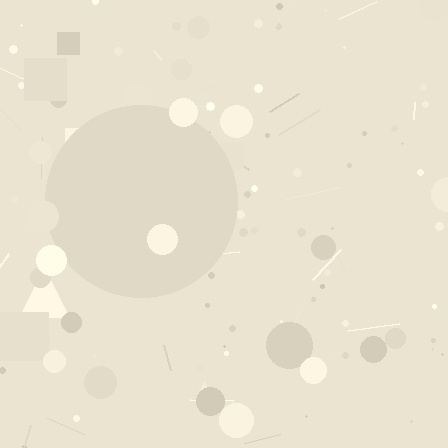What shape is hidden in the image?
A circle is hidden in the image.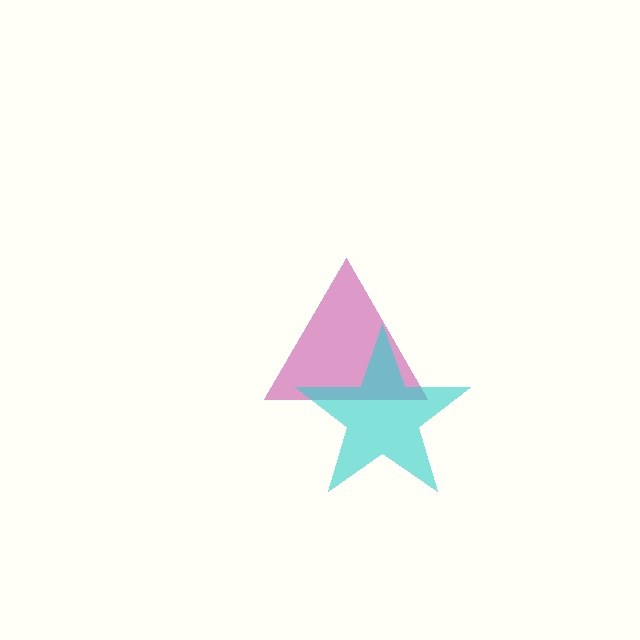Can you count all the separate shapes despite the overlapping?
Yes, there are 2 separate shapes.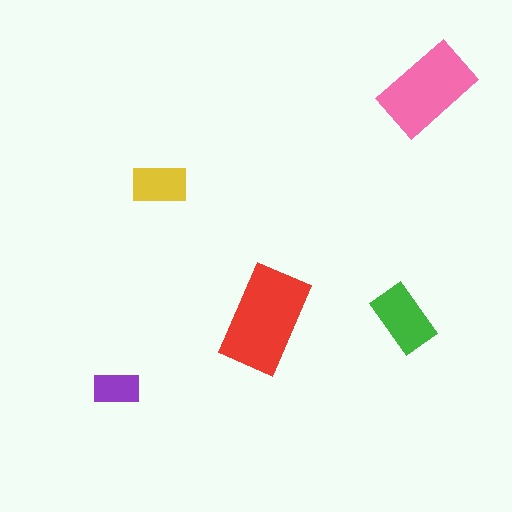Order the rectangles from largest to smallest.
the red one, the pink one, the green one, the yellow one, the purple one.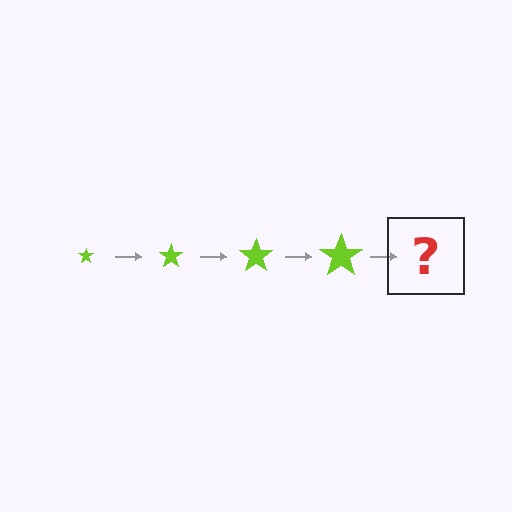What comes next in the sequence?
The next element should be a lime star, larger than the previous one.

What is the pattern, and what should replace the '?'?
The pattern is that the star gets progressively larger each step. The '?' should be a lime star, larger than the previous one.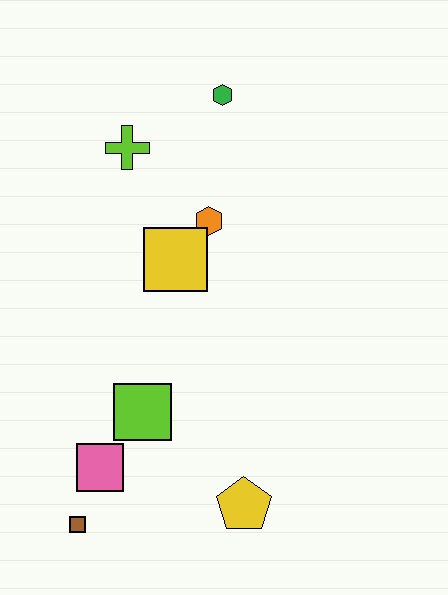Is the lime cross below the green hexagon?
Yes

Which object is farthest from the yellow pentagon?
The green hexagon is farthest from the yellow pentagon.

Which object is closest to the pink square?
The brown square is closest to the pink square.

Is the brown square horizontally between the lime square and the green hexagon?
No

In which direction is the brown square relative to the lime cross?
The brown square is below the lime cross.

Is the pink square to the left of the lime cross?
Yes